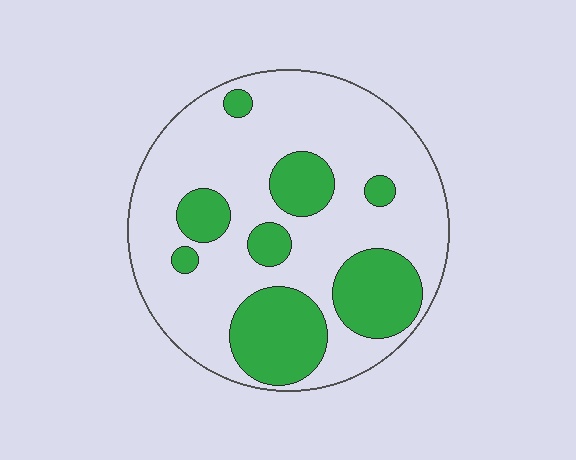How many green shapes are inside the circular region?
8.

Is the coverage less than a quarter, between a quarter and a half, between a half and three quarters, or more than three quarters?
Between a quarter and a half.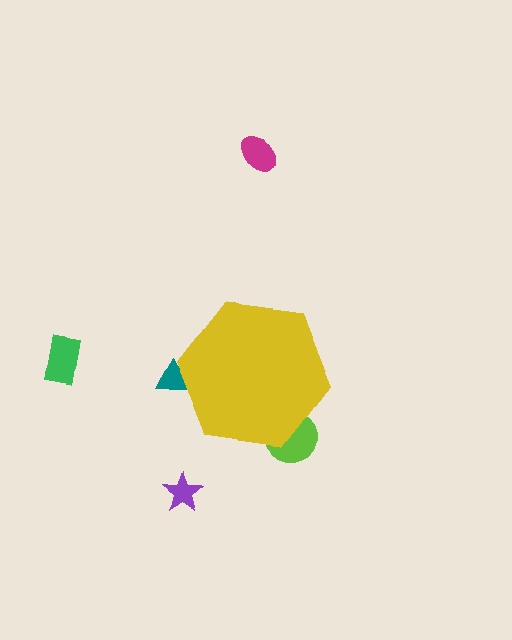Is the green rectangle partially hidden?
No, the green rectangle is fully visible.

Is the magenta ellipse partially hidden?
No, the magenta ellipse is fully visible.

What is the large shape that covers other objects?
A yellow hexagon.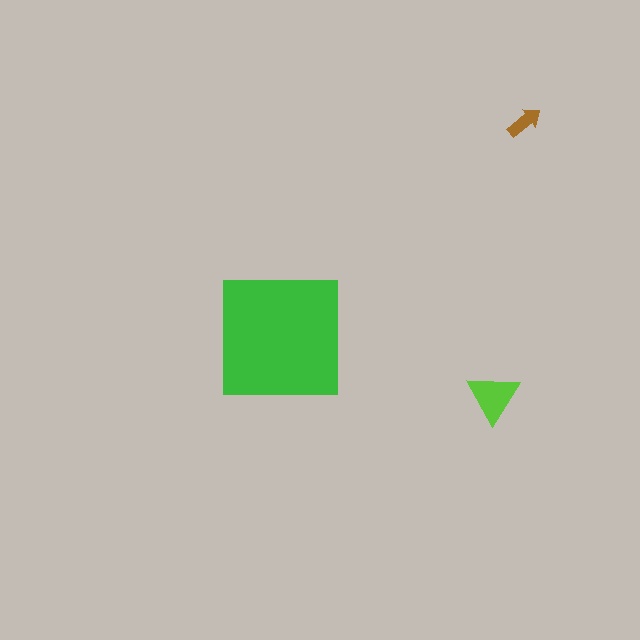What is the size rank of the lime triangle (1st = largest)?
2nd.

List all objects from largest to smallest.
The green square, the lime triangle, the brown arrow.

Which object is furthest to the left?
The green square is leftmost.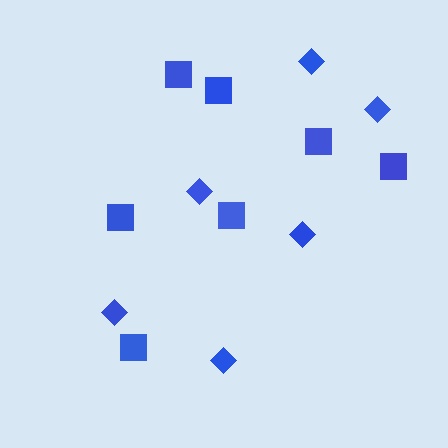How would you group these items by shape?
There are 2 groups: one group of squares (7) and one group of diamonds (6).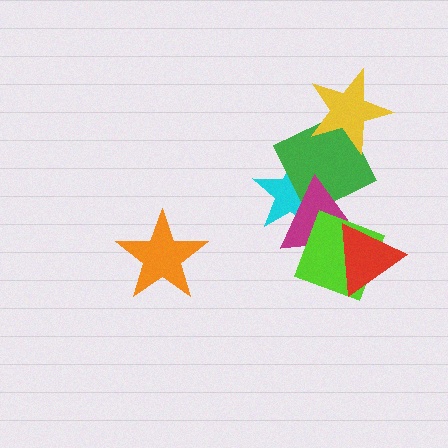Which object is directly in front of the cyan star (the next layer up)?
The green square is directly in front of the cyan star.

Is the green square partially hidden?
Yes, it is partially covered by another shape.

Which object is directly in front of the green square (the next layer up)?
The magenta triangle is directly in front of the green square.